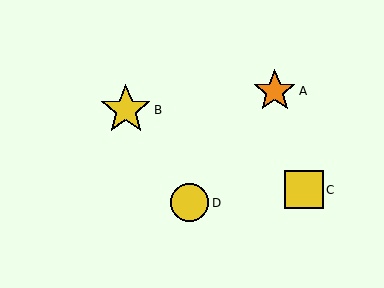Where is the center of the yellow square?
The center of the yellow square is at (304, 190).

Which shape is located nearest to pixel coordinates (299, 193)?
The yellow square (labeled C) at (304, 190) is nearest to that location.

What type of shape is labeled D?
Shape D is a yellow circle.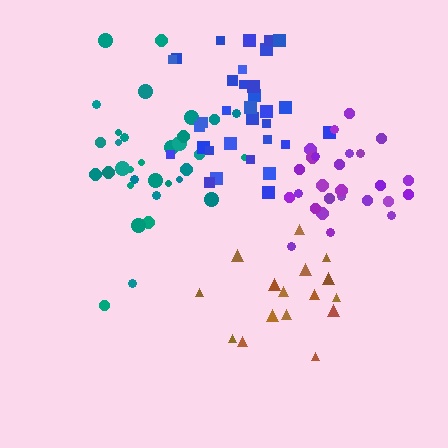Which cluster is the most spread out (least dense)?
Brown.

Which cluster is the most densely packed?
Purple.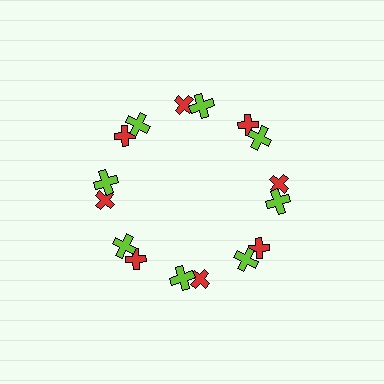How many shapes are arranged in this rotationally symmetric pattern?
There are 16 shapes, arranged in 8 groups of 2.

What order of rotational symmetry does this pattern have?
This pattern has 8-fold rotational symmetry.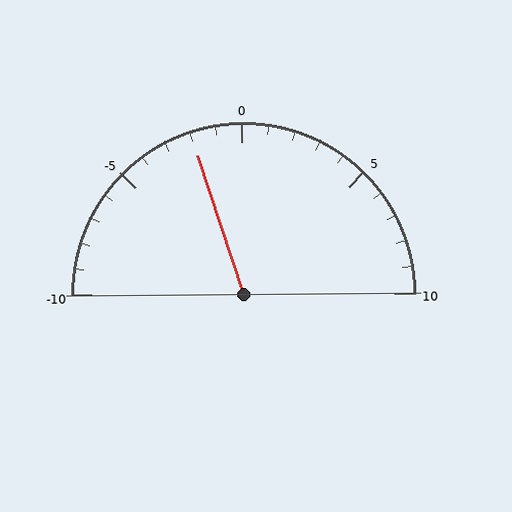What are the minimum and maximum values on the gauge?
The gauge ranges from -10 to 10.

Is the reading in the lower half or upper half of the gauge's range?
The reading is in the lower half of the range (-10 to 10).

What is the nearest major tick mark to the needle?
The nearest major tick mark is 0.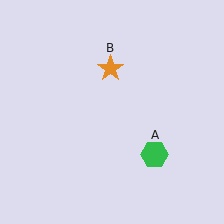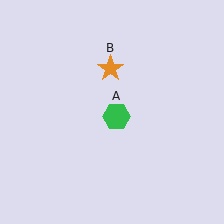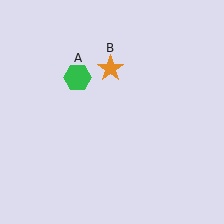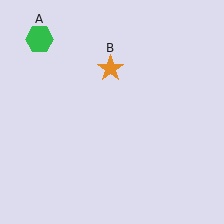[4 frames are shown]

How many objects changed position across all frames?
1 object changed position: green hexagon (object A).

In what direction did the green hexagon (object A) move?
The green hexagon (object A) moved up and to the left.